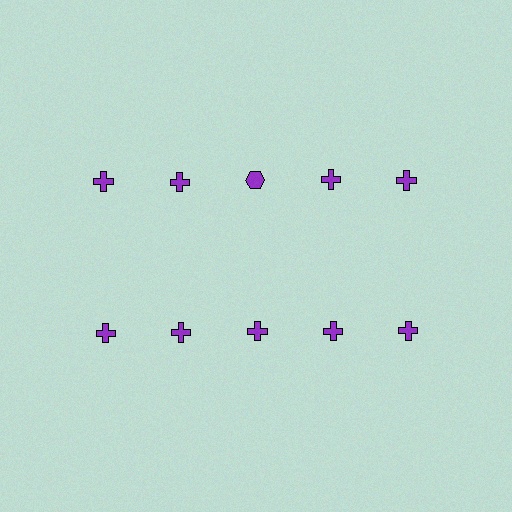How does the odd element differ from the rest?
It has a different shape: hexagon instead of cross.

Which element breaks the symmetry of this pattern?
The purple hexagon in the top row, center column breaks the symmetry. All other shapes are purple crosses.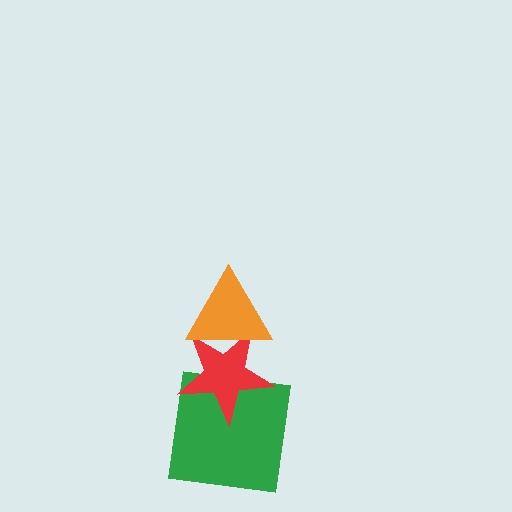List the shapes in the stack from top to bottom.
From top to bottom: the orange triangle, the red star, the green square.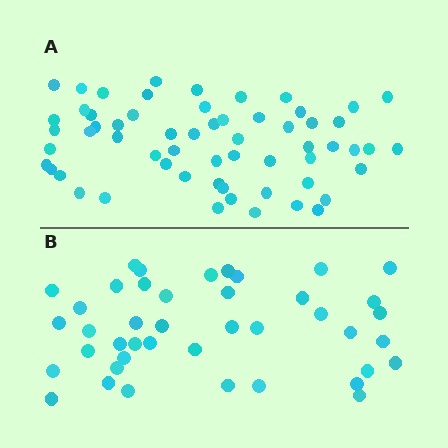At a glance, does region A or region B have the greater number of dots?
Region A (the top region) has more dots.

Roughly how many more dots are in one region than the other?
Region A has approximately 20 more dots than region B.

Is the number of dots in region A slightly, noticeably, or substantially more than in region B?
Region A has noticeably more, but not dramatically so. The ratio is roughly 1.4 to 1.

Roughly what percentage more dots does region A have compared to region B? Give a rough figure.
About 45% more.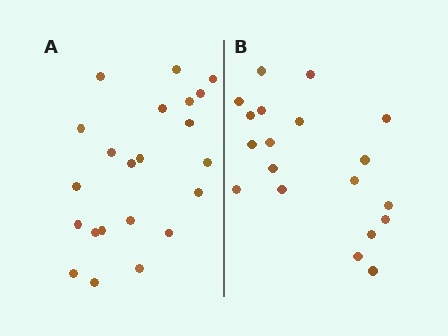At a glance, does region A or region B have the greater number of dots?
Region A (the left region) has more dots.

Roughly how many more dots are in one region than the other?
Region A has just a few more — roughly 2 or 3 more dots than region B.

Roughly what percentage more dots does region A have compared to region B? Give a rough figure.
About 15% more.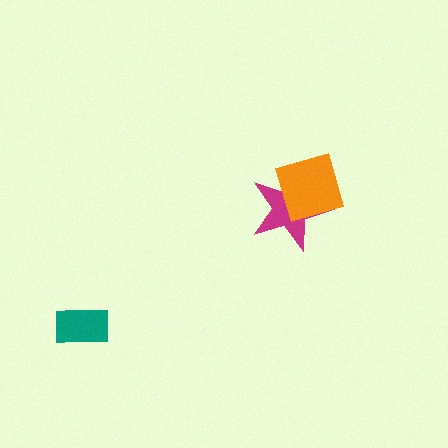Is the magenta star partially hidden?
Yes, it is partially covered by another shape.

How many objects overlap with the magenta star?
1 object overlaps with the magenta star.